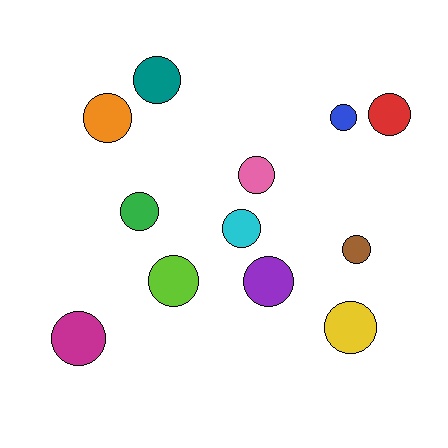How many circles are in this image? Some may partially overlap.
There are 12 circles.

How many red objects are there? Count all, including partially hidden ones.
There is 1 red object.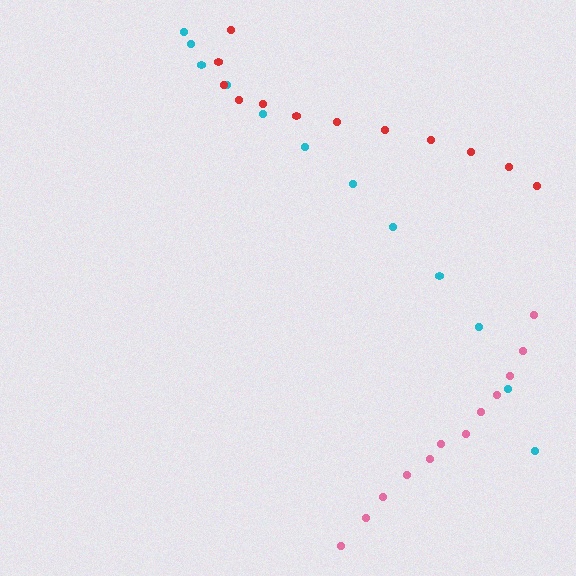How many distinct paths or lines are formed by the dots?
There are 3 distinct paths.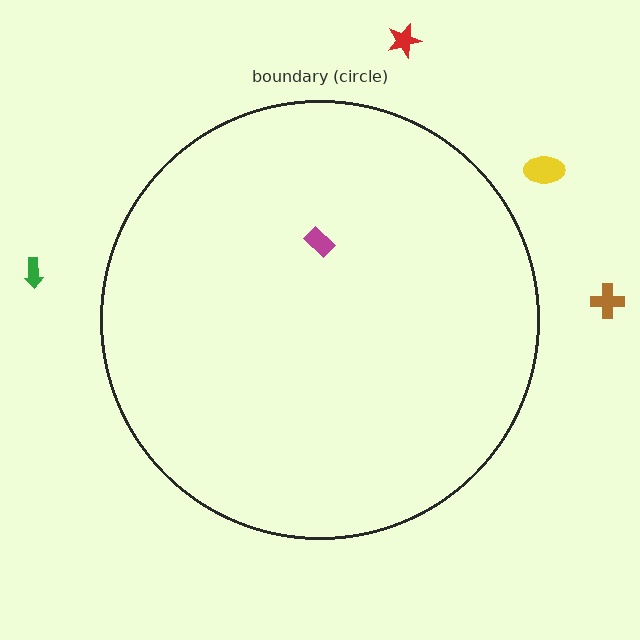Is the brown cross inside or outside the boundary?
Outside.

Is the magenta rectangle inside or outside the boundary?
Inside.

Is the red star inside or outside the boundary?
Outside.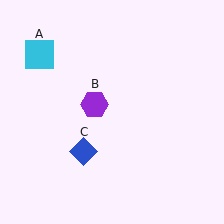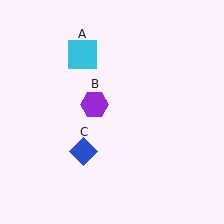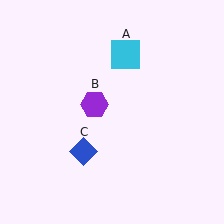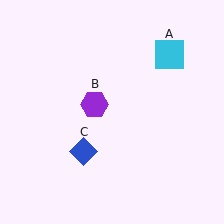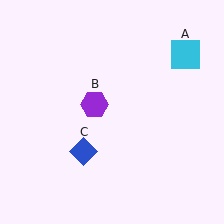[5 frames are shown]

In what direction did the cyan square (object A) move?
The cyan square (object A) moved right.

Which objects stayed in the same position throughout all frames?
Purple hexagon (object B) and blue diamond (object C) remained stationary.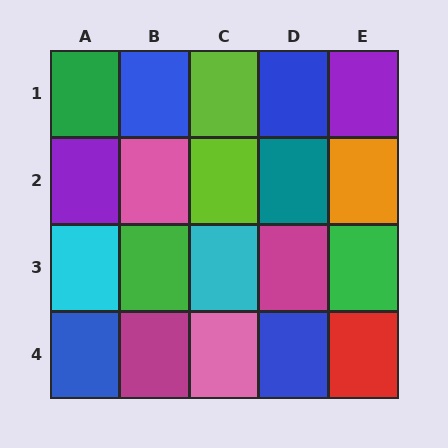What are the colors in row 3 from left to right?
Cyan, green, cyan, magenta, green.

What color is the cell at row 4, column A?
Blue.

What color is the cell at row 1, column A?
Green.